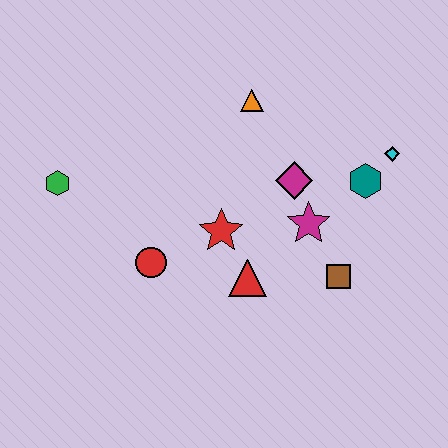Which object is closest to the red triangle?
The red star is closest to the red triangle.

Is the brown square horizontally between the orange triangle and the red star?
No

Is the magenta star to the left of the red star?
No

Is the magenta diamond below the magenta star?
No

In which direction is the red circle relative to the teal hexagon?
The red circle is to the left of the teal hexagon.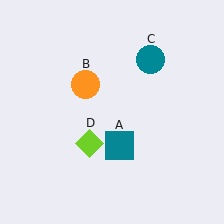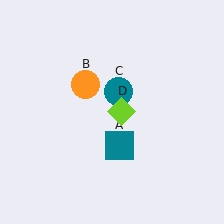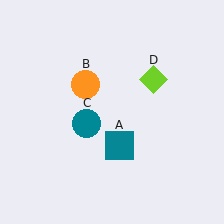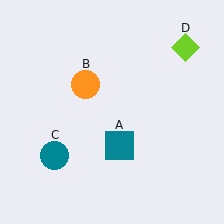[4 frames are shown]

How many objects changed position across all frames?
2 objects changed position: teal circle (object C), lime diamond (object D).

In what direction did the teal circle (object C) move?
The teal circle (object C) moved down and to the left.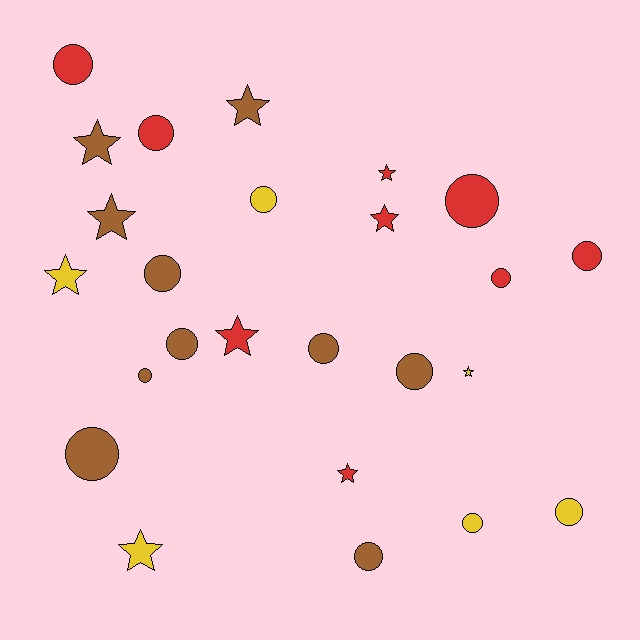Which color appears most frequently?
Brown, with 10 objects.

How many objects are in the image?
There are 25 objects.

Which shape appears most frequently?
Circle, with 15 objects.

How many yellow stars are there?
There are 3 yellow stars.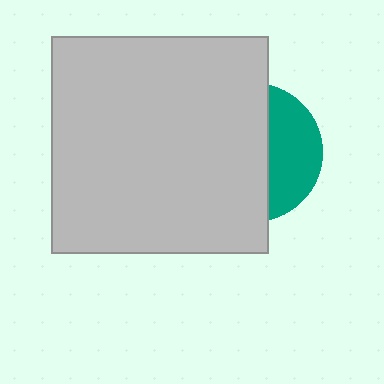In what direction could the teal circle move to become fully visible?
The teal circle could move right. That would shift it out from behind the light gray square entirely.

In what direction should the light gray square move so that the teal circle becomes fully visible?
The light gray square should move left. That is the shortest direction to clear the overlap and leave the teal circle fully visible.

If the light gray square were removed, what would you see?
You would see the complete teal circle.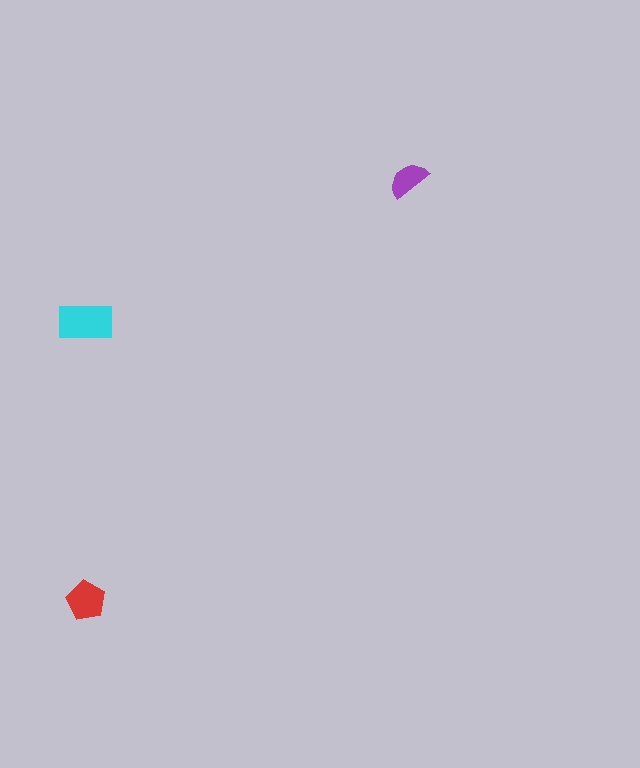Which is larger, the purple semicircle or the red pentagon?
The red pentagon.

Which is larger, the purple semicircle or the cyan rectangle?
The cyan rectangle.